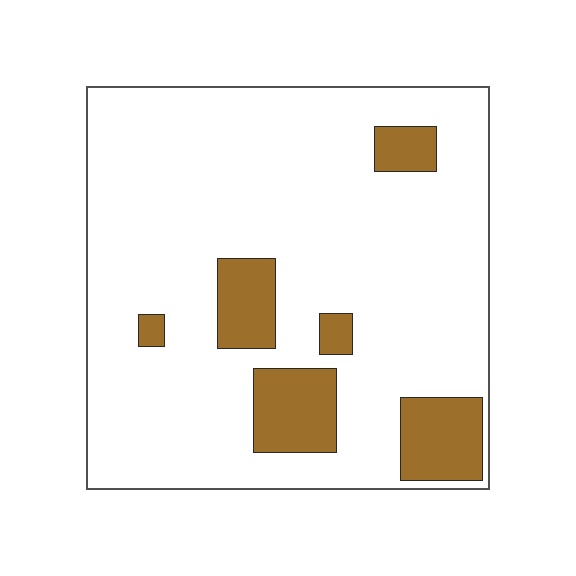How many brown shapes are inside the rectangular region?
6.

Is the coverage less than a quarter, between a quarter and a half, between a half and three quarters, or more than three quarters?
Less than a quarter.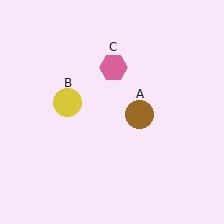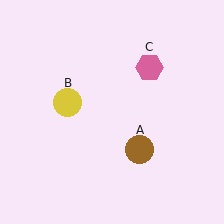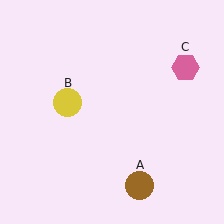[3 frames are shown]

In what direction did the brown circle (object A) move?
The brown circle (object A) moved down.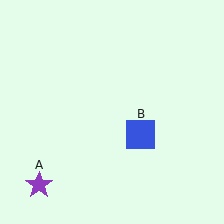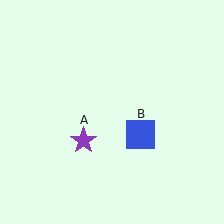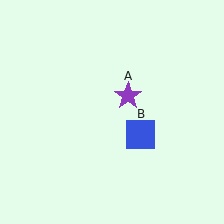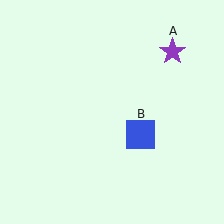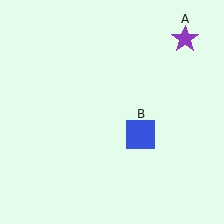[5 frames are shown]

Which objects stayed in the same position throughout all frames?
Blue square (object B) remained stationary.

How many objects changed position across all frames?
1 object changed position: purple star (object A).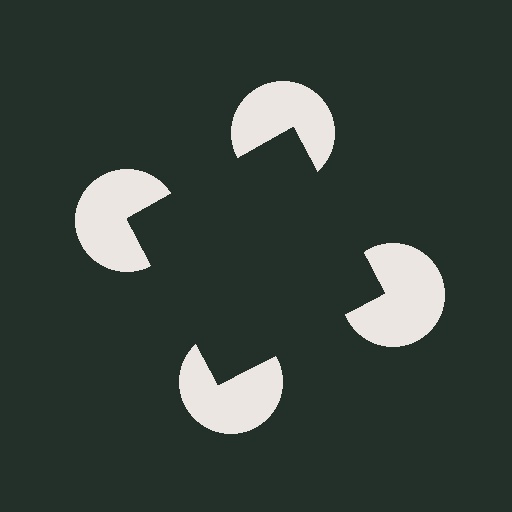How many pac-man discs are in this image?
There are 4 — one at each vertex of the illusory square.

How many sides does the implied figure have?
4 sides.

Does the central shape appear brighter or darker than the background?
It typically appears slightly darker than the background, even though no actual brightness change is drawn.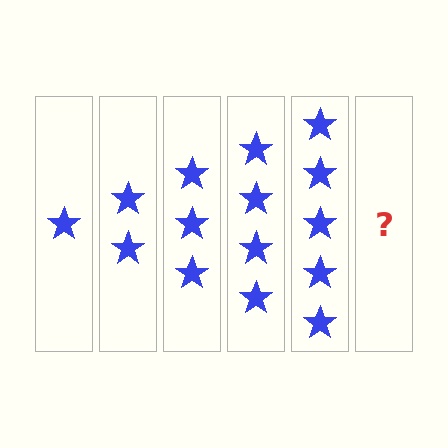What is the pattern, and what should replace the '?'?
The pattern is that each step adds one more star. The '?' should be 6 stars.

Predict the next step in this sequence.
The next step is 6 stars.